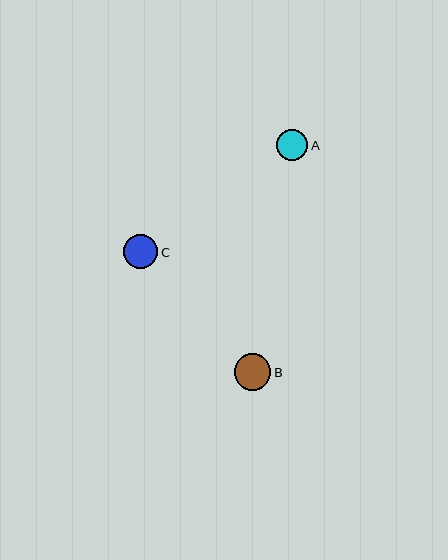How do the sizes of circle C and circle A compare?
Circle C and circle A are approximately the same size.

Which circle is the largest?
Circle B is the largest with a size of approximately 36 pixels.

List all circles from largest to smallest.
From largest to smallest: B, C, A.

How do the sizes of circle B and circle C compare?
Circle B and circle C are approximately the same size.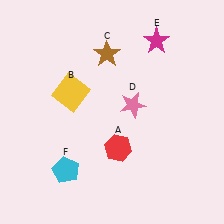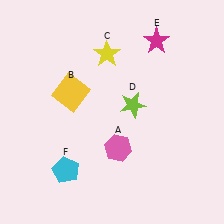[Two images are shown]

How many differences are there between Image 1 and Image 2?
There are 3 differences between the two images.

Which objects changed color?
A changed from red to pink. C changed from brown to yellow. D changed from pink to lime.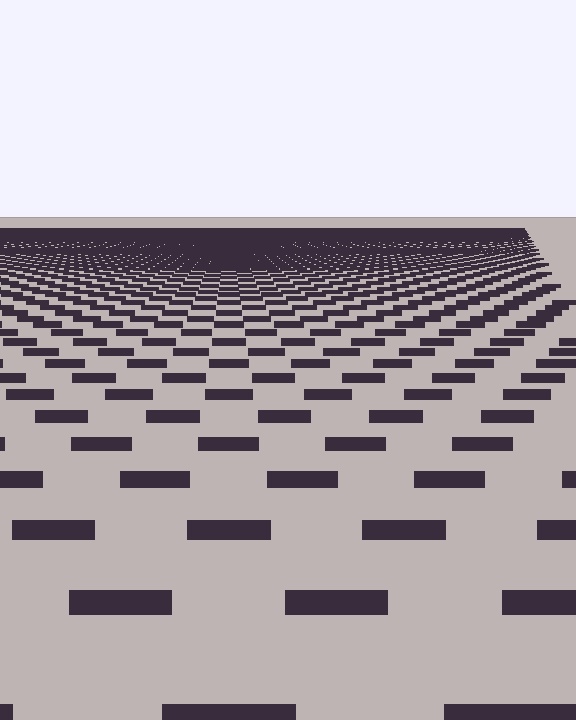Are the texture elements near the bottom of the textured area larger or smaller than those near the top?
Larger. Near the bottom, elements are closer to the viewer and appear at a bigger on-screen size.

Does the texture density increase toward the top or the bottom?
Density increases toward the top.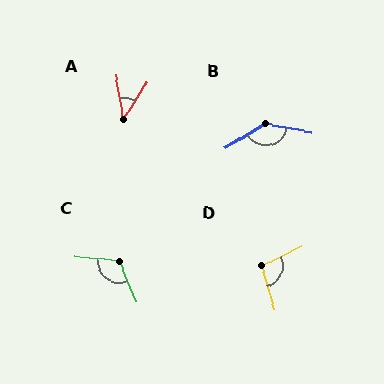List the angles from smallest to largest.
A (42°), D (99°), C (116°), B (139°).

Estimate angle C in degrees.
Approximately 116 degrees.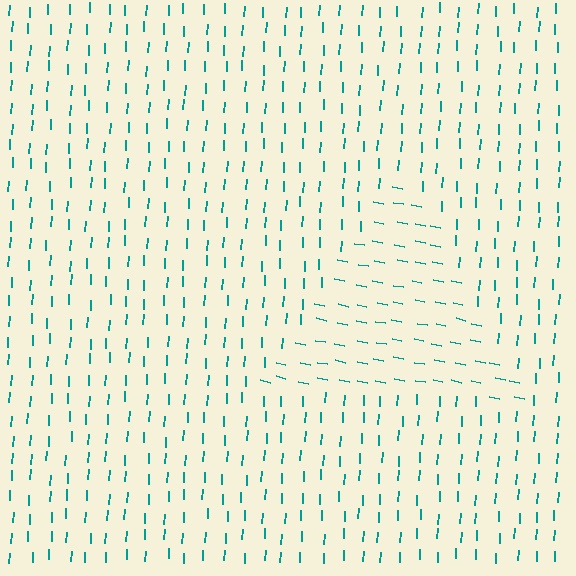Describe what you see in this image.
The image is filled with small teal line segments. A triangle region in the image has lines oriented differently from the surrounding lines, creating a visible texture boundary.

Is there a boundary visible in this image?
Yes, there is a texture boundary formed by a change in line orientation.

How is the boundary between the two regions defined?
The boundary is defined purely by a change in line orientation (approximately 81 degrees difference). All lines are the same color and thickness.